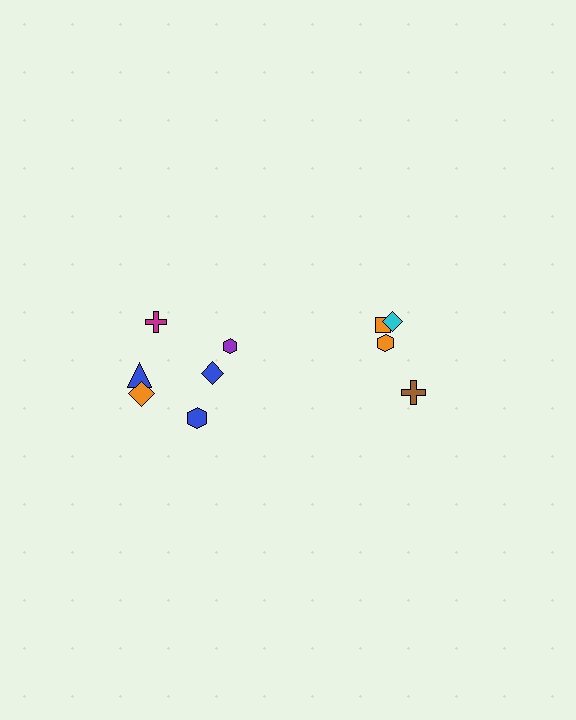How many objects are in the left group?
There are 6 objects.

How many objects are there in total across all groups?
There are 10 objects.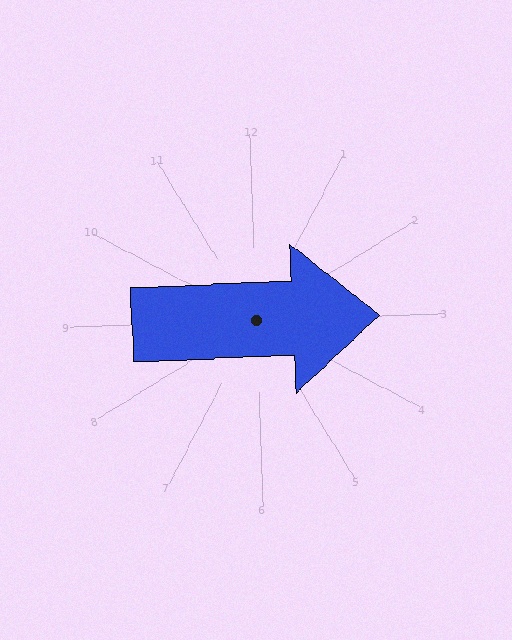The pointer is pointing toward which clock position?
Roughly 3 o'clock.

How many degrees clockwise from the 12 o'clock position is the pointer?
Approximately 90 degrees.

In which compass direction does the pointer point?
East.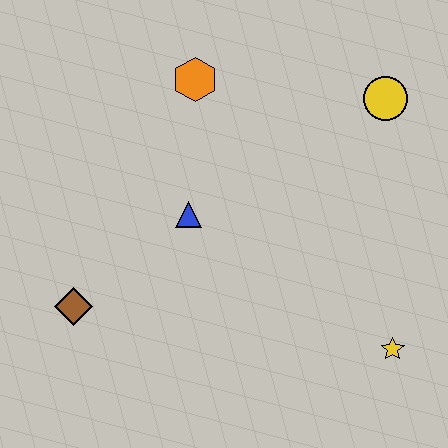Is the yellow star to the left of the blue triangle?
No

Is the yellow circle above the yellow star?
Yes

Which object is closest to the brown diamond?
The blue triangle is closest to the brown diamond.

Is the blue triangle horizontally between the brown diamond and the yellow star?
Yes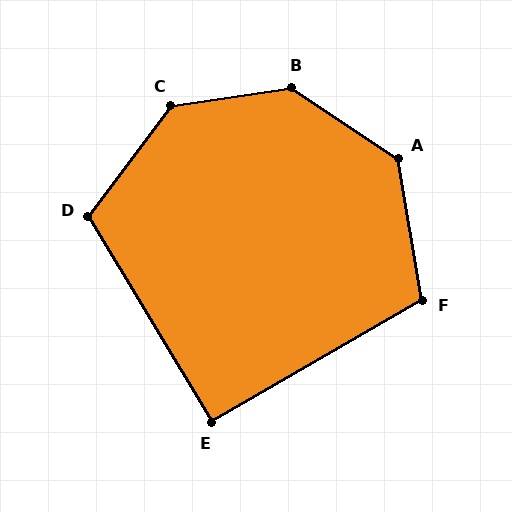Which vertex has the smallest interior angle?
E, at approximately 91 degrees.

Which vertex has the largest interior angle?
B, at approximately 137 degrees.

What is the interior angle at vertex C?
Approximately 136 degrees (obtuse).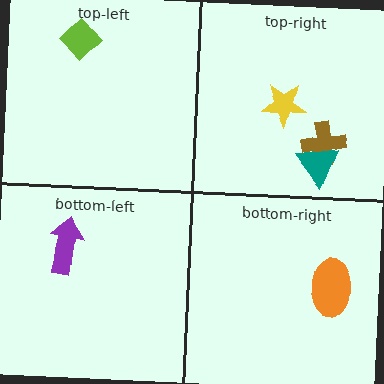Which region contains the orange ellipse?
The bottom-right region.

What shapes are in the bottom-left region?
The purple arrow.